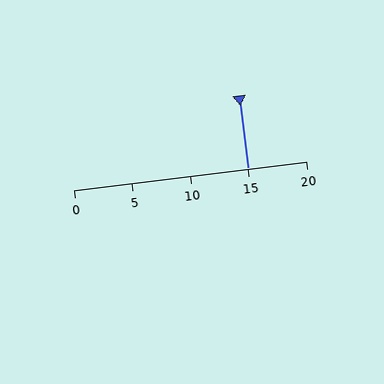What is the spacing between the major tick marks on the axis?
The major ticks are spaced 5 apart.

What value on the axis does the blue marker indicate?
The marker indicates approximately 15.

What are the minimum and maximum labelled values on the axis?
The axis runs from 0 to 20.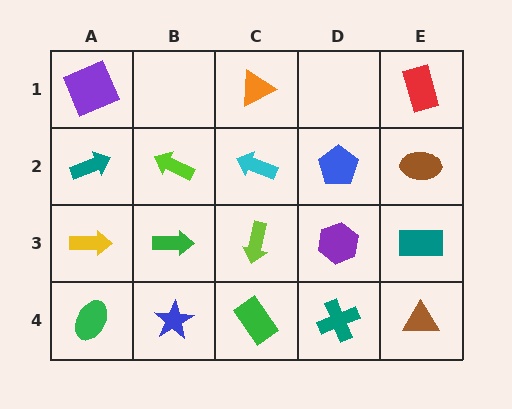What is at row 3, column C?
A lime arrow.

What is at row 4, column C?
A green rectangle.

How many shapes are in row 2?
5 shapes.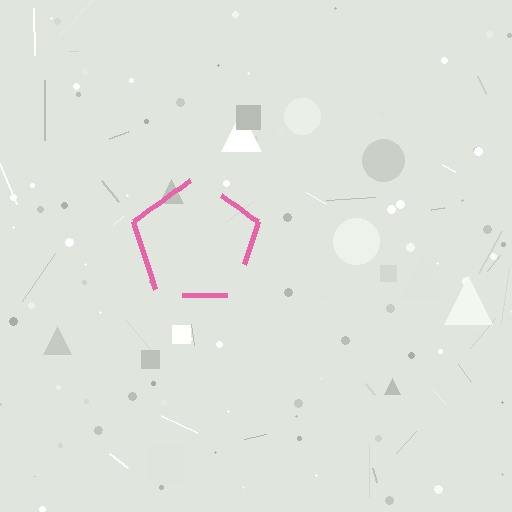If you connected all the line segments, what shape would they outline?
They would outline a pentagon.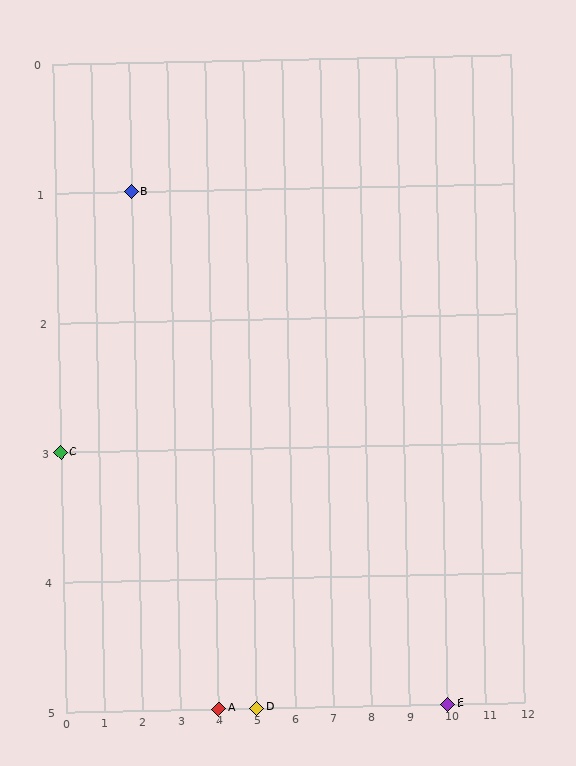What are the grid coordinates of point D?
Point D is at grid coordinates (5, 5).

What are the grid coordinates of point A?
Point A is at grid coordinates (4, 5).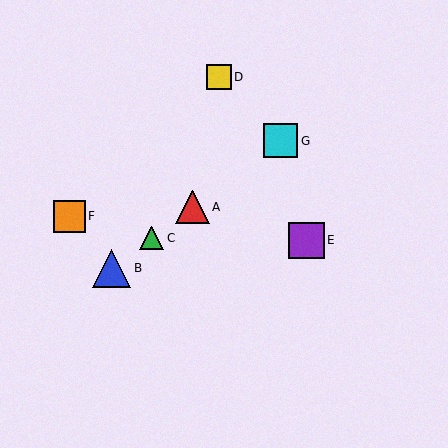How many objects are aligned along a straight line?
4 objects (A, B, C, G) are aligned along a straight line.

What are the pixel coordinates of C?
Object C is at (152, 238).